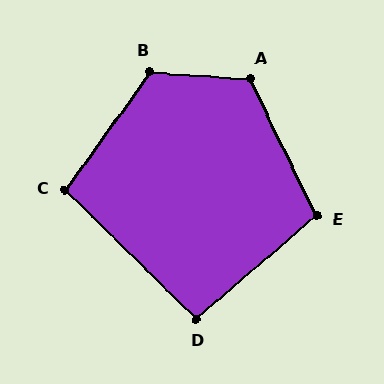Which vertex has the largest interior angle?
B, at approximately 122 degrees.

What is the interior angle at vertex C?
Approximately 99 degrees (obtuse).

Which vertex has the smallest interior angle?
D, at approximately 95 degrees.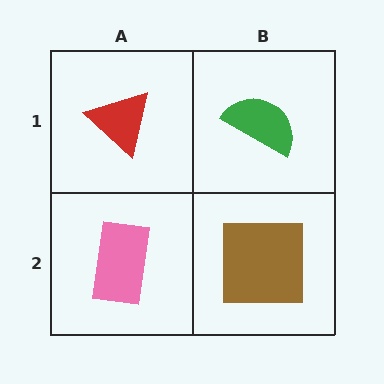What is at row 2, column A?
A pink rectangle.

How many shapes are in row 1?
2 shapes.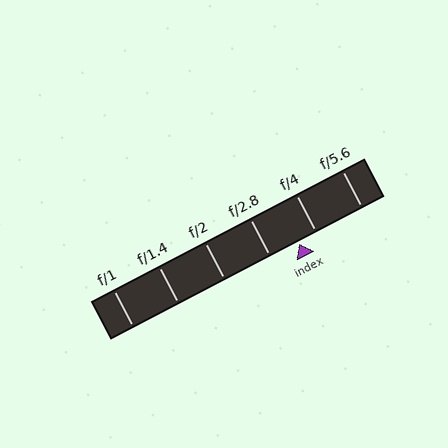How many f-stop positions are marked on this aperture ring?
There are 6 f-stop positions marked.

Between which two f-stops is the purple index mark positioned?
The index mark is between f/2.8 and f/4.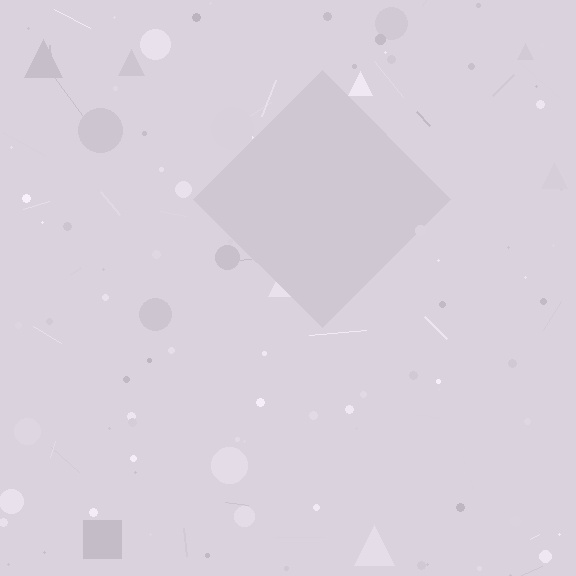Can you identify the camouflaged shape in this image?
The camouflaged shape is a diamond.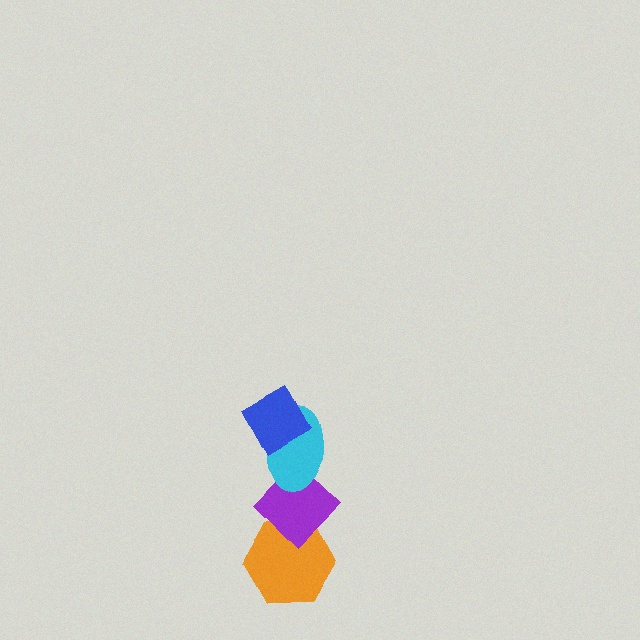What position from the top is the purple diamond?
The purple diamond is 3rd from the top.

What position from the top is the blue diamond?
The blue diamond is 1st from the top.